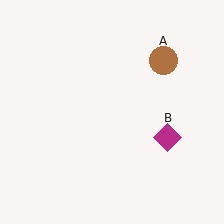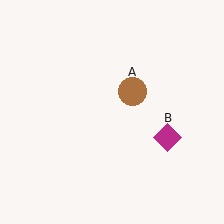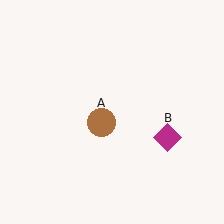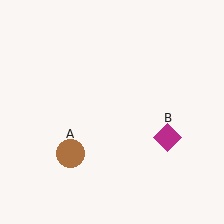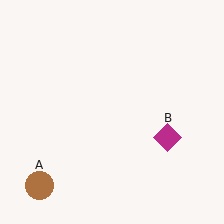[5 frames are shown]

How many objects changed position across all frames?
1 object changed position: brown circle (object A).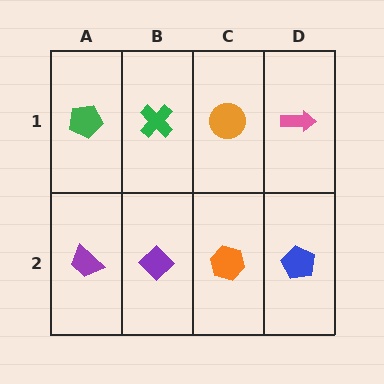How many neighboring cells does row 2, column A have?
2.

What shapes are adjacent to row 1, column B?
A purple diamond (row 2, column B), a green pentagon (row 1, column A), an orange circle (row 1, column C).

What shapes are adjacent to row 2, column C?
An orange circle (row 1, column C), a purple diamond (row 2, column B), a blue pentagon (row 2, column D).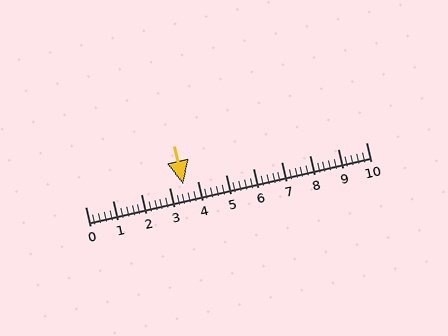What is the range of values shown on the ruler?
The ruler shows values from 0 to 10.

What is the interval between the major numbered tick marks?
The major tick marks are spaced 1 units apart.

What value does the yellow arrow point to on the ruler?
The yellow arrow points to approximately 3.5.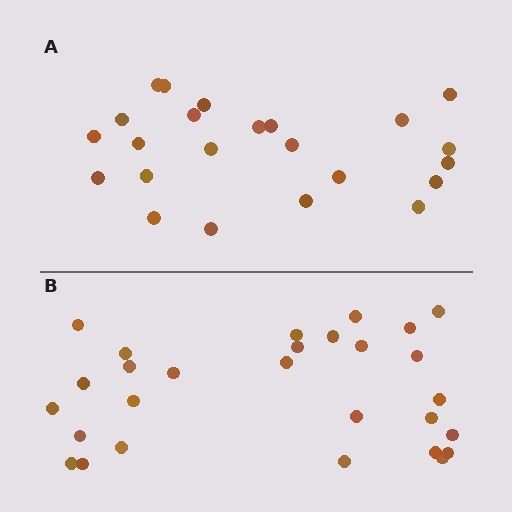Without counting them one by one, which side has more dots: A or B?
Region B (the bottom region) has more dots.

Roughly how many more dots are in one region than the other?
Region B has about 5 more dots than region A.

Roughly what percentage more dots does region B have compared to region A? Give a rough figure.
About 20% more.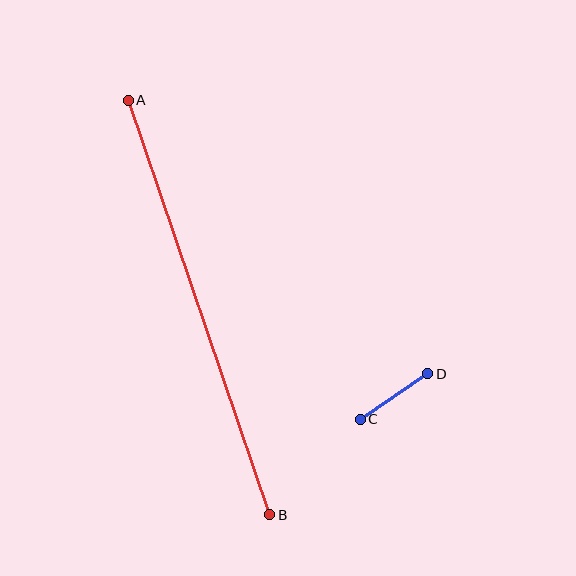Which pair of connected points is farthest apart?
Points A and B are farthest apart.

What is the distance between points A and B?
The distance is approximately 438 pixels.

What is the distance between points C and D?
The distance is approximately 81 pixels.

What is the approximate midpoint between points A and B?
The midpoint is at approximately (199, 307) pixels.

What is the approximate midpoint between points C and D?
The midpoint is at approximately (394, 397) pixels.